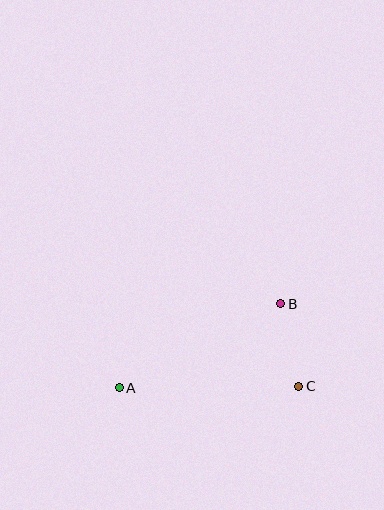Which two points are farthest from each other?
Points A and B are farthest from each other.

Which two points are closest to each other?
Points B and C are closest to each other.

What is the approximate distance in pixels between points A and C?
The distance between A and C is approximately 179 pixels.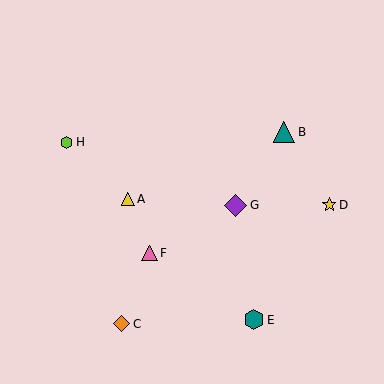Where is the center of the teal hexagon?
The center of the teal hexagon is at (254, 320).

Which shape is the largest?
The purple diamond (labeled G) is the largest.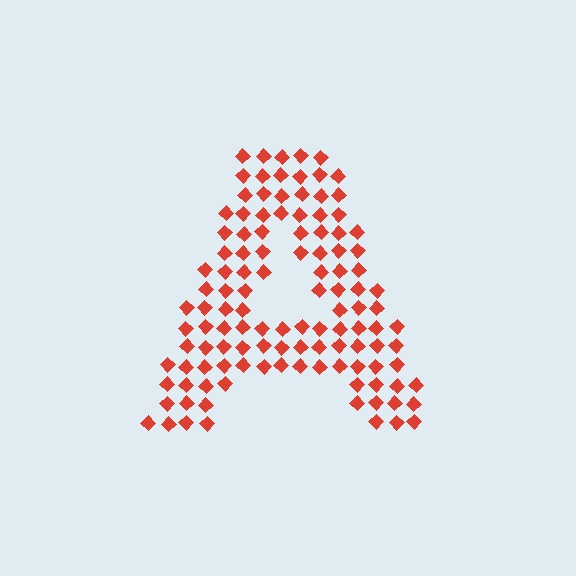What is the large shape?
The large shape is the letter A.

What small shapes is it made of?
It is made of small diamonds.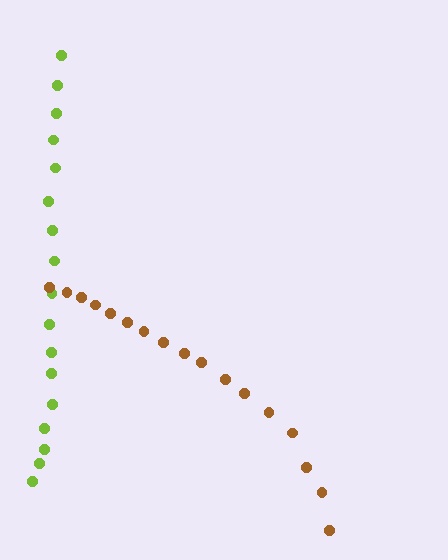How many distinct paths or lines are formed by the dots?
There are 2 distinct paths.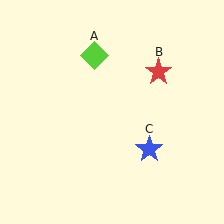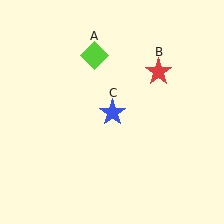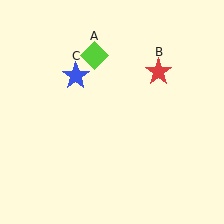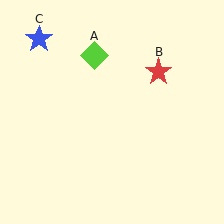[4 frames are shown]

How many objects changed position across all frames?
1 object changed position: blue star (object C).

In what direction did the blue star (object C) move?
The blue star (object C) moved up and to the left.